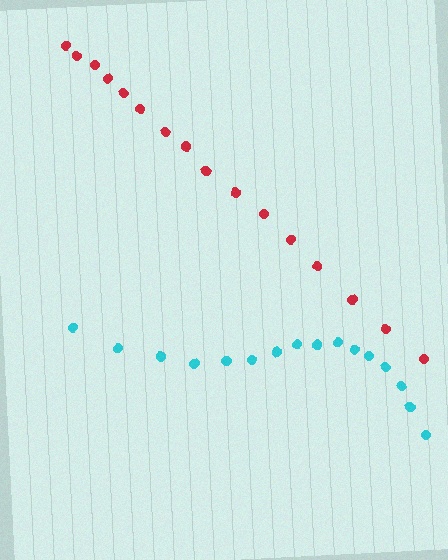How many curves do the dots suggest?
There are 2 distinct paths.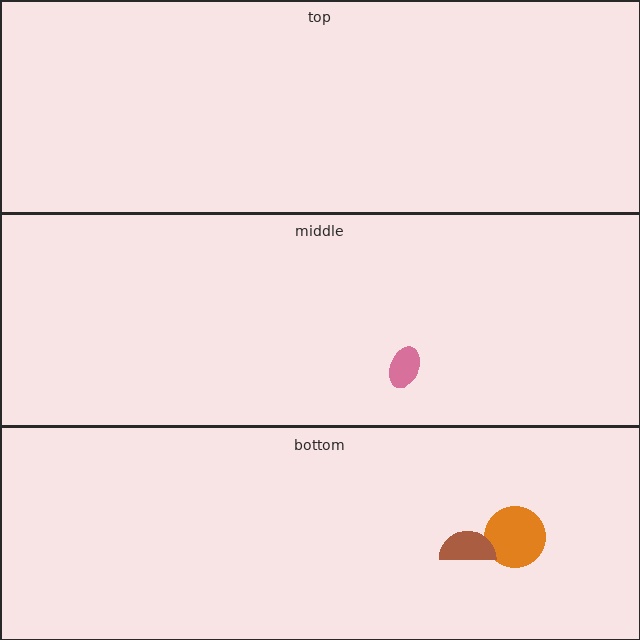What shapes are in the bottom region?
The orange circle, the brown semicircle.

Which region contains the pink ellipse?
The middle region.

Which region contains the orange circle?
The bottom region.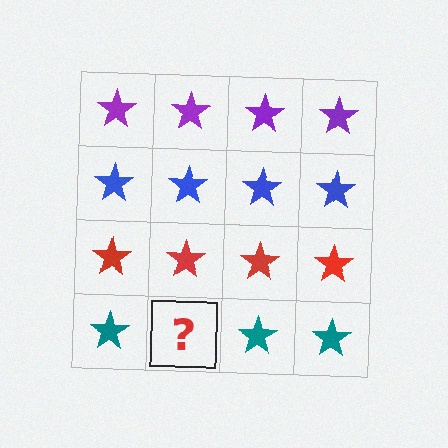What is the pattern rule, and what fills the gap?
The rule is that each row has a consistent color. The gap should be filled with a teal star.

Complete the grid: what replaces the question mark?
The question mark should be replaced with a teal star.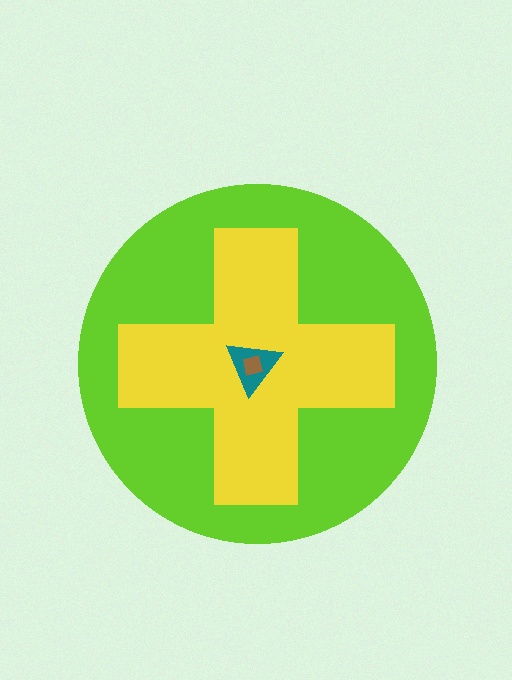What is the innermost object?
The brown square.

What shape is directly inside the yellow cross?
The teal triangle.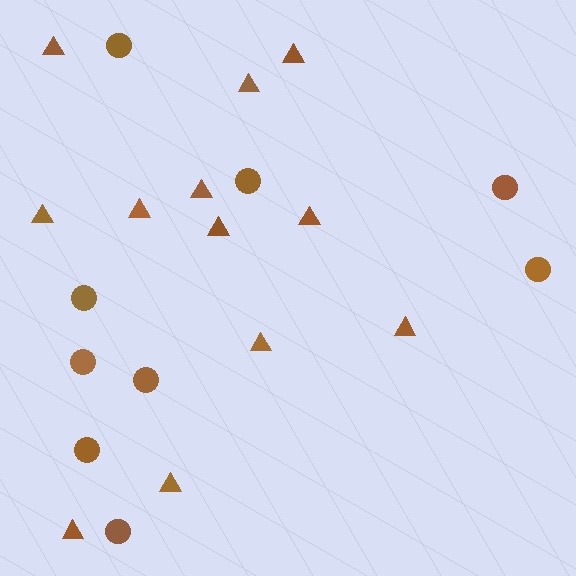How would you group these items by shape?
There are 2 groups: one group of triangles (12) and one group of circles (9).